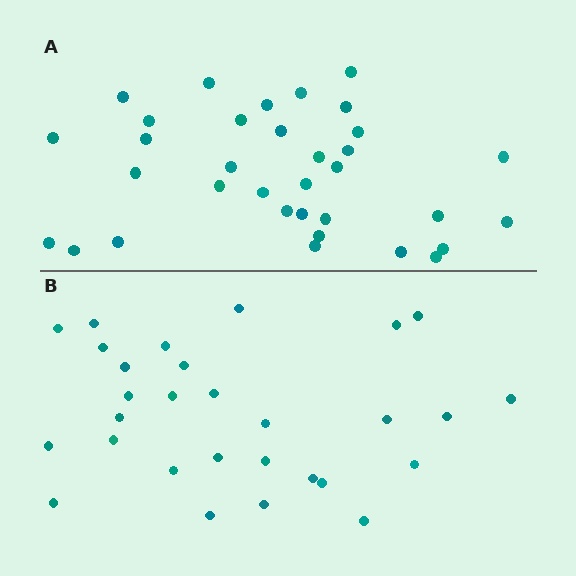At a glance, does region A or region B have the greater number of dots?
Region A (the top region) has more dots.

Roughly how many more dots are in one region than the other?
Region A has about 5 more dots than region B.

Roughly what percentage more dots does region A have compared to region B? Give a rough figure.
About 15% more.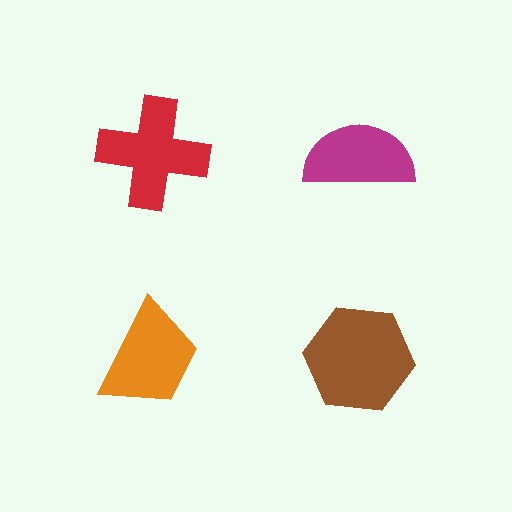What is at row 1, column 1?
A red cross.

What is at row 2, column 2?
A brown hexagon.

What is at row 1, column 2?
A magenta semicircle.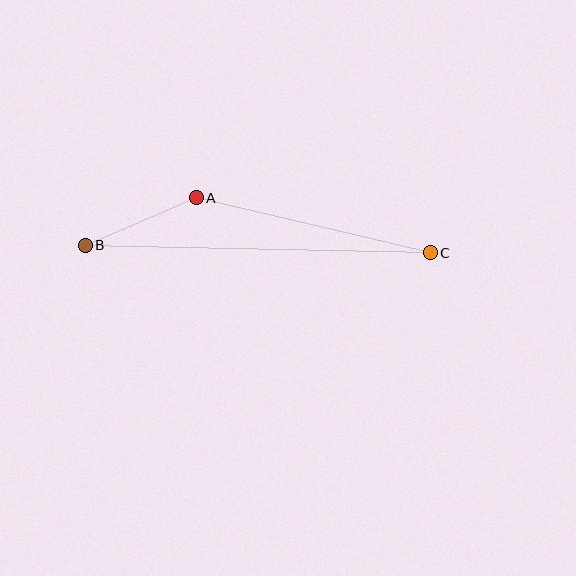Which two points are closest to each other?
Points A and B are closest to each other.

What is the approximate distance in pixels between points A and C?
The distance between A and C is approximately 240 pixels.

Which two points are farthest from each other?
Points B and C are farthest from each other.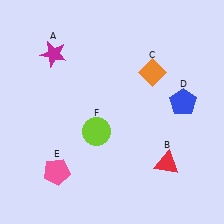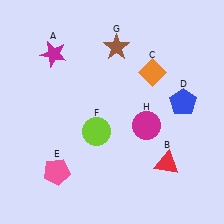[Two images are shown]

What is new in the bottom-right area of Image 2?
A magenta circle (H) was added in the bottom-right area of Image 2.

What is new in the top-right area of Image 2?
A brown star (G) was added in the top-right area of Image 2.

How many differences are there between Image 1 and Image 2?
There are 2 differences between the two images.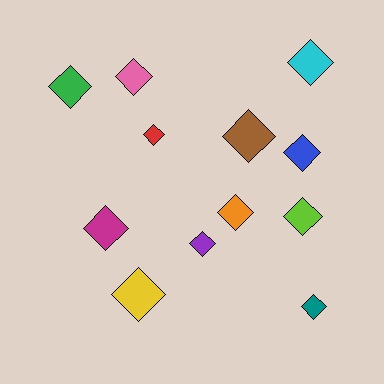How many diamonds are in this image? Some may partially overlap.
There are 12 diamonds.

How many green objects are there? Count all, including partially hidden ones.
There is 1 green object.